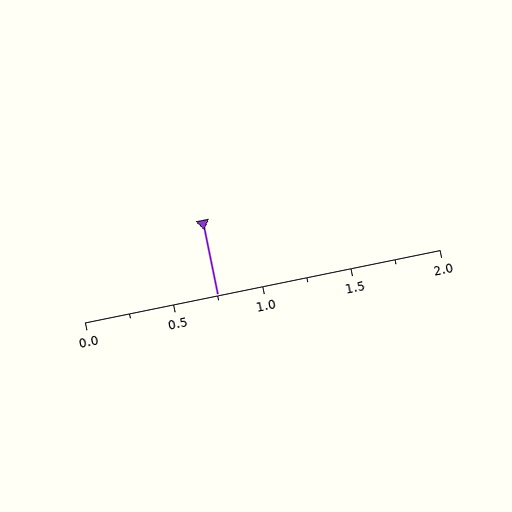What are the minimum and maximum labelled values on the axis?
The axis runs from 0.0 to 2.0.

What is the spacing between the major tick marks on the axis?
The major ticks are spaced 0.5 apart.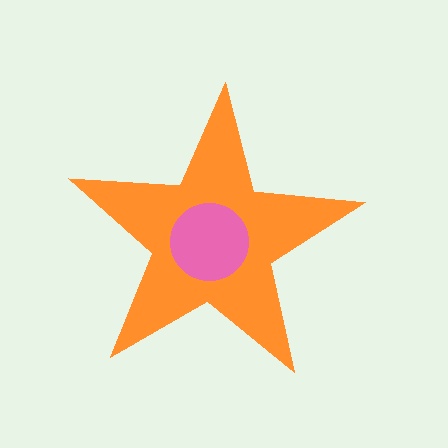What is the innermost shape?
The pink circle.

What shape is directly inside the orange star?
The pink circle.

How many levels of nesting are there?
2.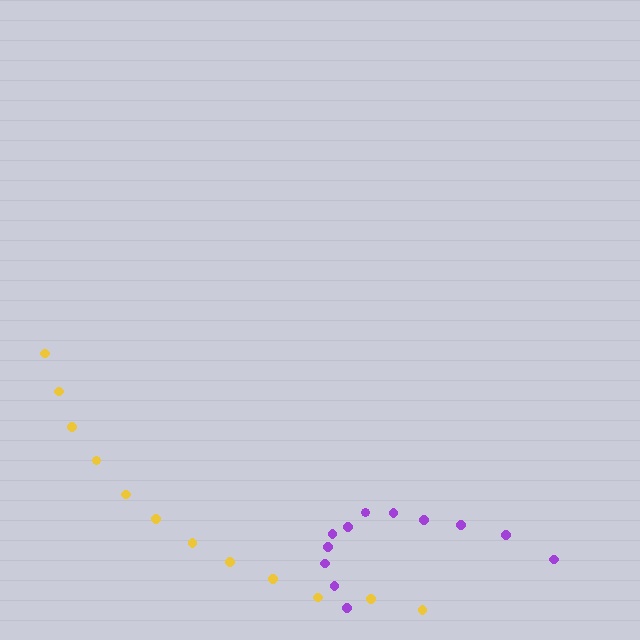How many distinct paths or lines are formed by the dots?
There are 2 distinct paths.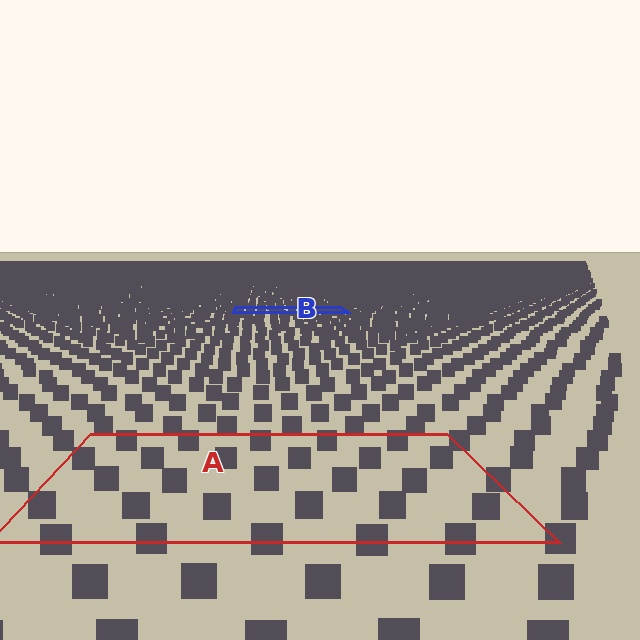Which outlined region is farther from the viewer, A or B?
Region B is farther from the viewer — the texture elements inside it appear smaller and more densely packed.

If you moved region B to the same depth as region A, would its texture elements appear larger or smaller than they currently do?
They would appear larger. At a closer depth, the same texture elements are projected at a bigger on-screen size.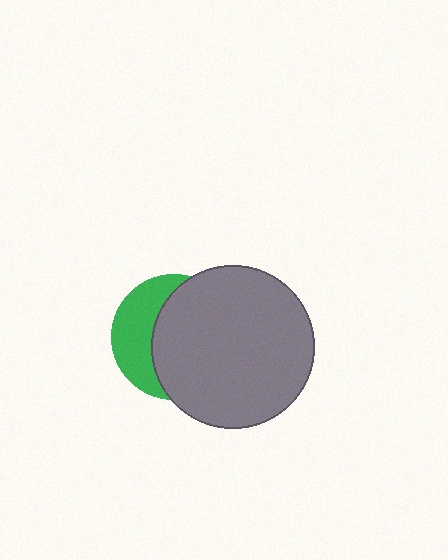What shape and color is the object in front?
The object in front is a gray circle.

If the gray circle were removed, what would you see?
You would see the complete green circle.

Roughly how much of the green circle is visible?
A small part of it is visible (roughly 37%).